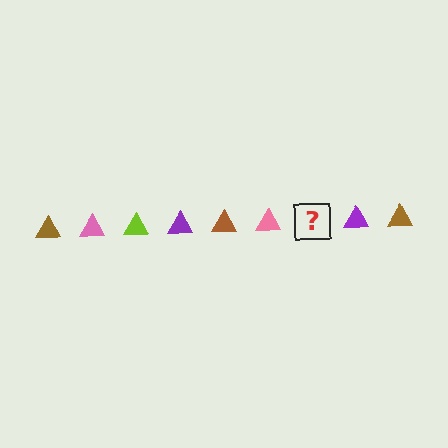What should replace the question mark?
The question mark should be replaced with a lime triangle.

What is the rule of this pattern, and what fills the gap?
The rule is that the pattern cycles through brown, pink, lime, purple triangles. The gap should be filled with a lime triangle.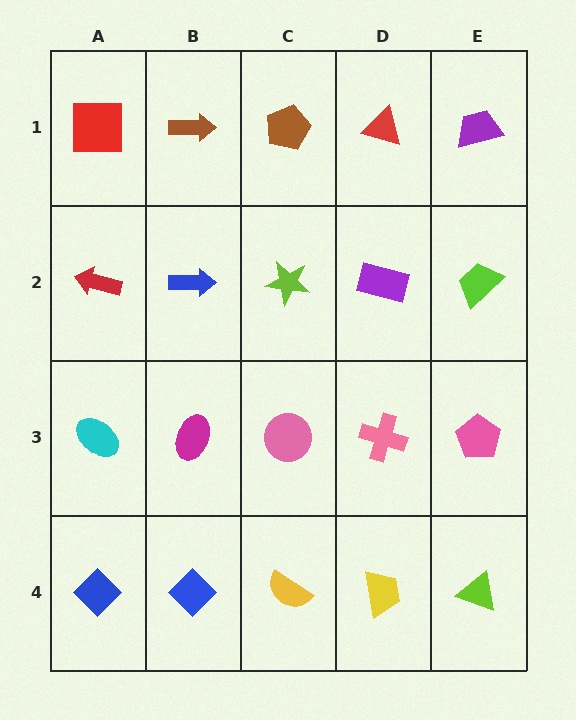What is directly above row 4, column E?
A pink pentagon.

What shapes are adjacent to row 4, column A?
A cyan ellipse (row 3, column A), a blue diamond (row 4, column B).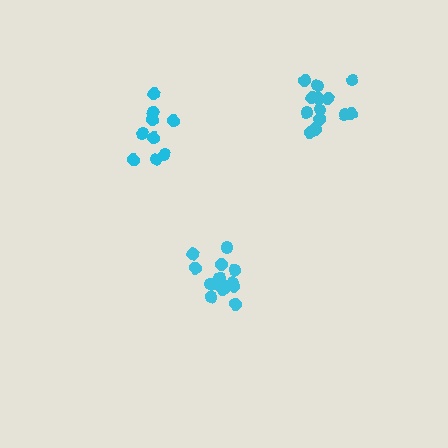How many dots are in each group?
Group 1: 9 dots, Group 2: 14 dots, Group 3: 14 dots (37 total).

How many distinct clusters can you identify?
There are 3 distinct clusters.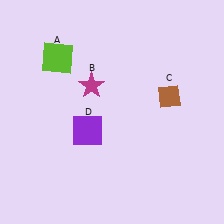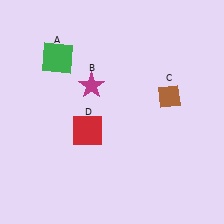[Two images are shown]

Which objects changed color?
A changed from lime to green. D changed from purple to red.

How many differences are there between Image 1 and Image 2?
There are 2 differences between the two images.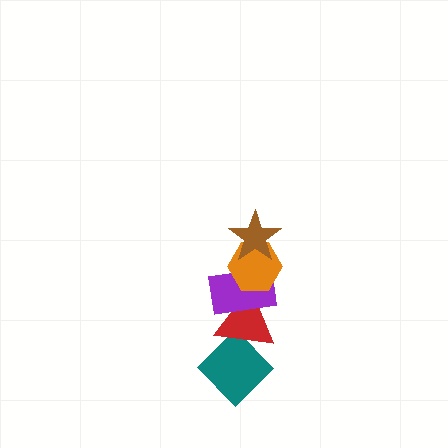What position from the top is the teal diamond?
The teal diamond is 5th from the top.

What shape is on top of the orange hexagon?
The brown star is on top of the orange hexagon.